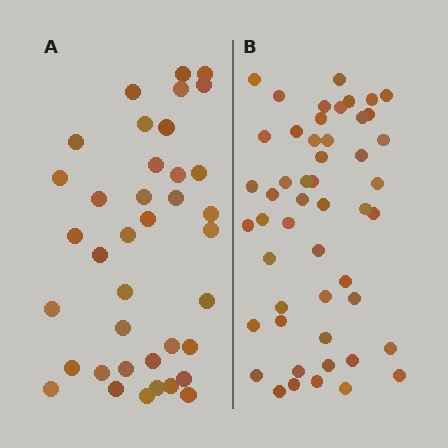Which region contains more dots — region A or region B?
Region B (the right region) has more dots.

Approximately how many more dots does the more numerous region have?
Region B has roughly 12 or so more dots than region A.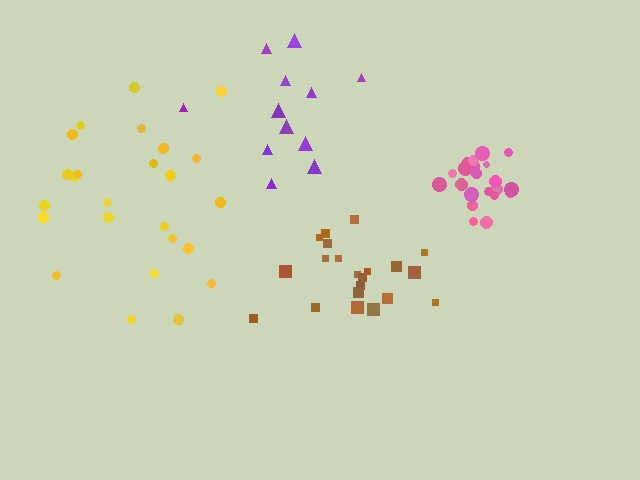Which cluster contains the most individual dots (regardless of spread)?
Yellow (25).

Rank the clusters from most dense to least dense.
pink, brown, yellow, purple.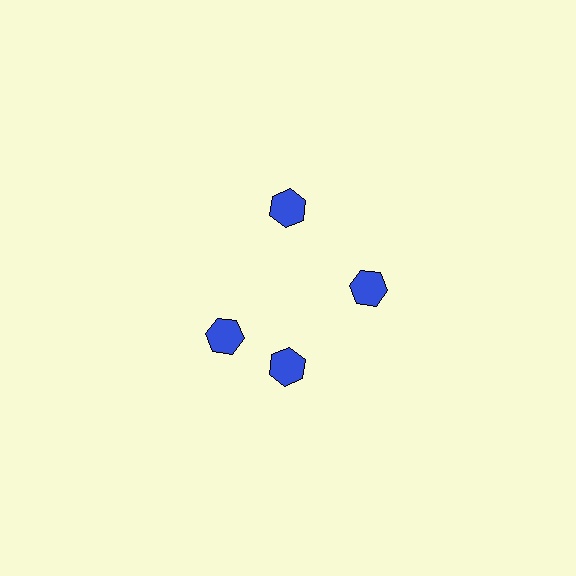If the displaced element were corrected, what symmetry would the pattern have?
It would have 4-fold rotational symmetry — the pattern would map onto itself every 90 degrees.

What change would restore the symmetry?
The symmetry would be restored by rotating it back into even spacing with its neighbors so that all 4 hexagons sit at equal angles and equal distance from the center.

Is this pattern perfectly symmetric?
No. The 4 blue hexagons are arranged in a ring, but one element near the 9 o'clock position is rotated out of alignment along the ring, breaking the 4-fold rotational symmetry.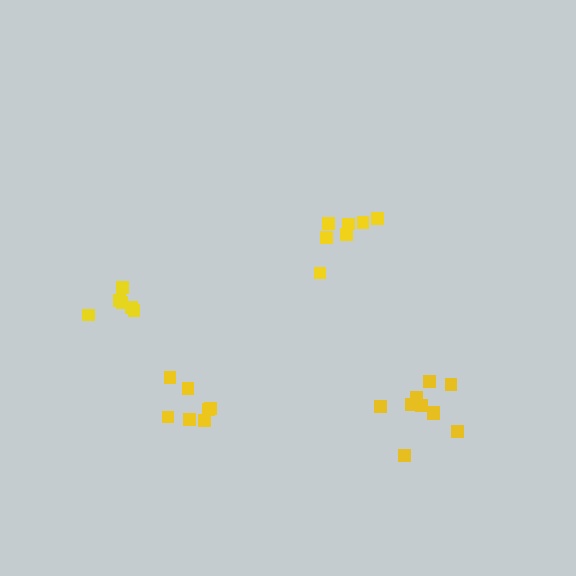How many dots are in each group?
Group 1: 7 dots, Group 2: 7 dots, Group 3: 6 dots, Group 4: 10 dots (30 total).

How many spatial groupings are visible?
There are 4 spatial groupings.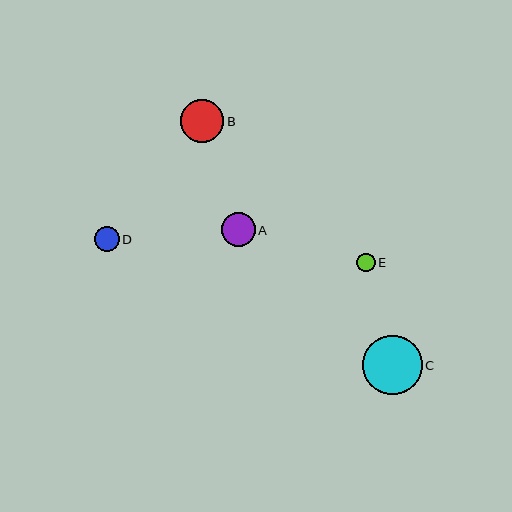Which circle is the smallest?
Circle E is the smallest with a size of approximately 19 pixels.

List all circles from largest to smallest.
From largest to smallest: C, B, A, D, E.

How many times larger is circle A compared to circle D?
Circle A is approximately 1.3 times the size of circle D.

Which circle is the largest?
Circle C is the largest with a size of approximately 59 pixels.